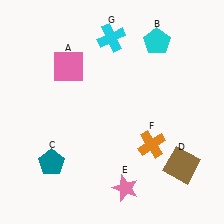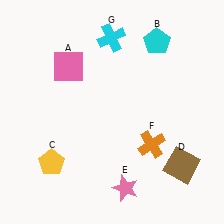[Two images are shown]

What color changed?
The pentagon (C) changed from teal in Image 1 to yellow in Image 2.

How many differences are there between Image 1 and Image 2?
There is 1 difference between the two images.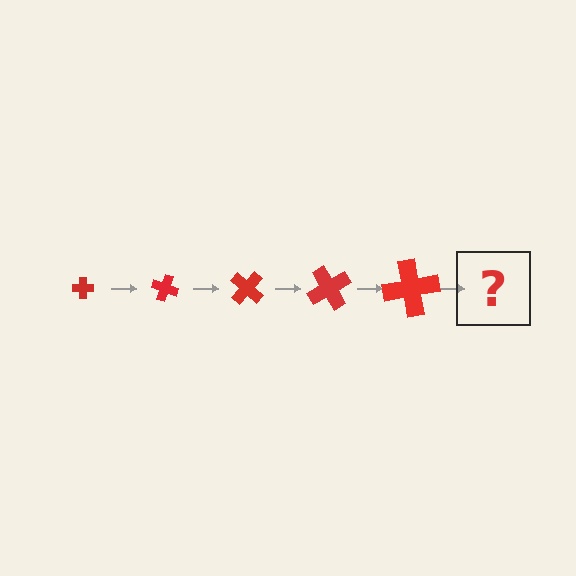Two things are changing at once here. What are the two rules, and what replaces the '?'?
The two rules are that the cross grows larger each step and it rotates 20 degrees each step. The '?' should be a cross, larger than the previous one and rotated 100 degrees from the start.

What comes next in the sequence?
The next element should be a cross, larger than the previous one and rotated 100 degrees from the start.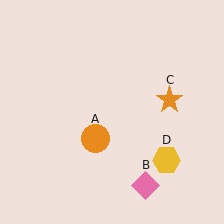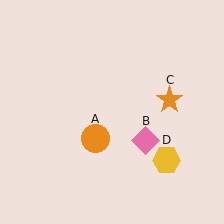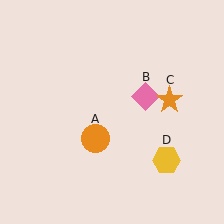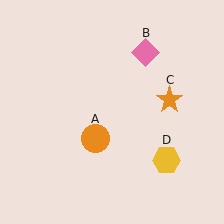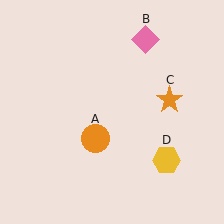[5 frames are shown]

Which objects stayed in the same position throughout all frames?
Orange circle (object A) and orange star (object C) and yellow hexagon (object D) remained stationary.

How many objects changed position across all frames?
1 object changed position: pink diamond (object B).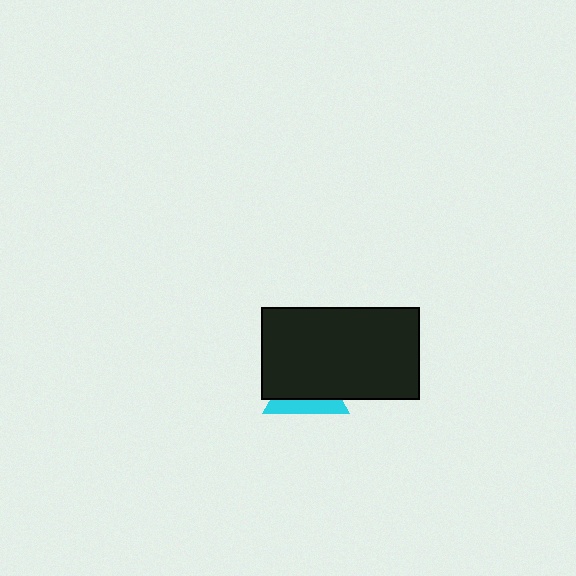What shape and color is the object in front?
The object in front is a black rectangle.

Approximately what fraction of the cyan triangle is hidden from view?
Roughly 66% of the cyan triangle is hidden behind the black rectangle.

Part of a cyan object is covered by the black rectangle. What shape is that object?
It is a triangle.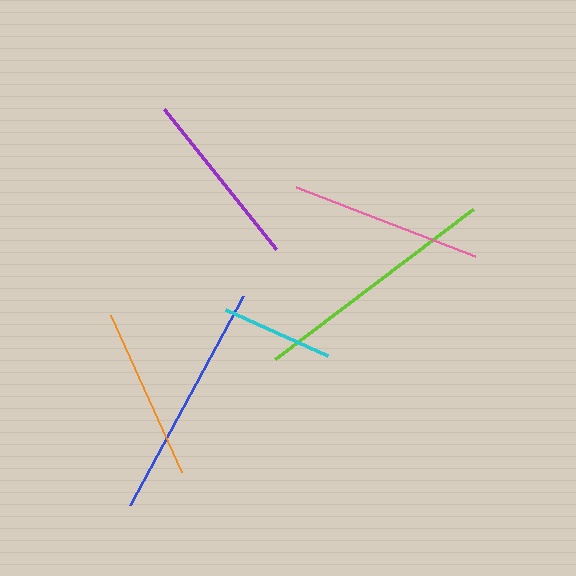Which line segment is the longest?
The lime line is the longest at approximately 248 pixels.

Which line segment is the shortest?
The cyan line is the shortest at approximately 111 pixels.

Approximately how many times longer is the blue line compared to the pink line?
The blue line is approximately 1.2 times the length of the pink line.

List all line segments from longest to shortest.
From longest to shortest: lime, blue, pink, purple, orange, cyan.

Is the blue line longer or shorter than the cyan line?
The blue line is longer than the cyan line.